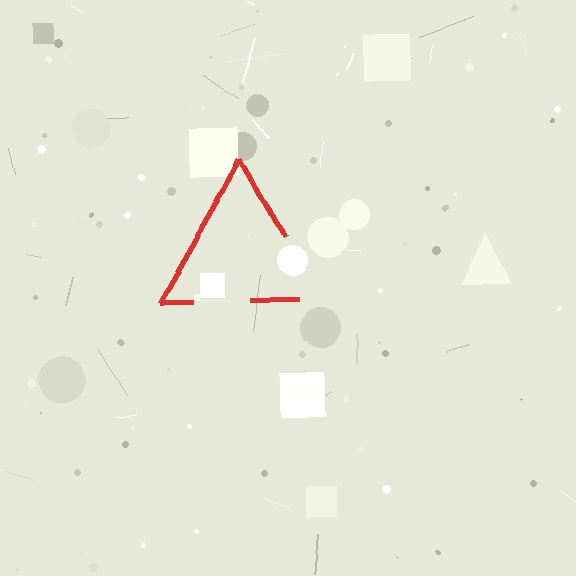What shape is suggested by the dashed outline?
The dashed outline suggests a triangle.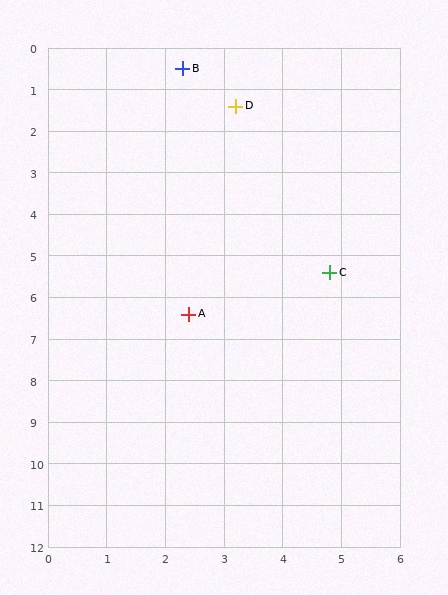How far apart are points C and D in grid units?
Points C and D are about 4.3 grid units apart.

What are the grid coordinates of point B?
Point B is at approximately (2.3, 0.5).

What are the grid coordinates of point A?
Point A is at approximately (2.4, 6.4).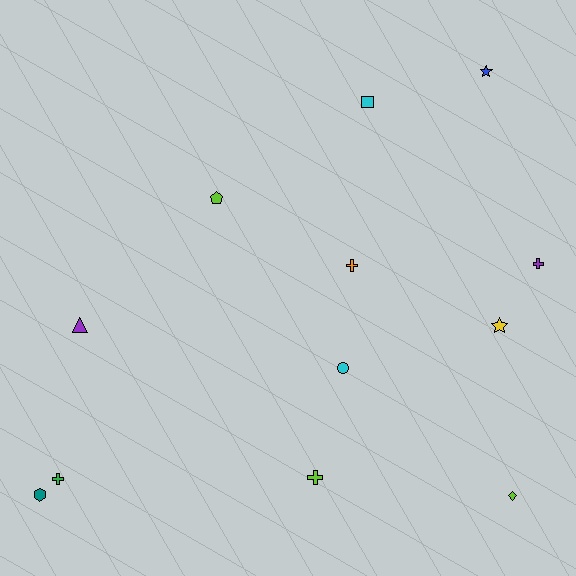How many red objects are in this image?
There are no red objects.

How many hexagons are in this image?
There is 1 hexagon.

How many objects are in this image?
There are 12 objects.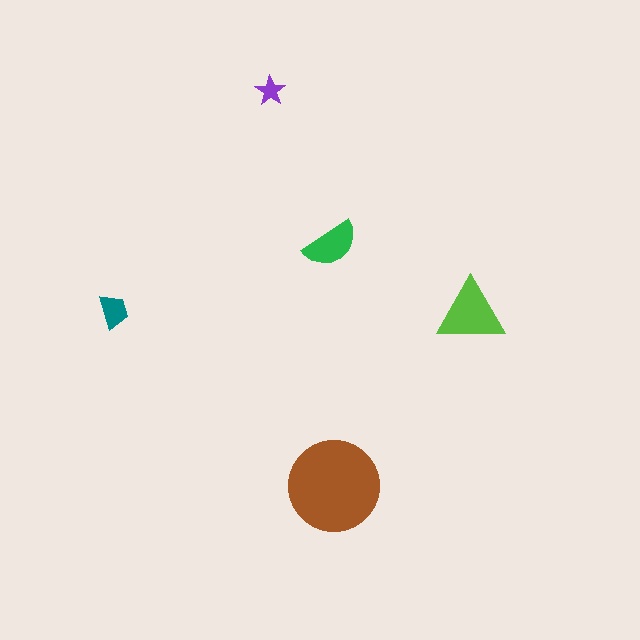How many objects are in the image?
There are 5 objects in the image.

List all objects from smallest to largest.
The purple star, the teal trapezoid, the green semicircle, the lime triangle, the brown circle.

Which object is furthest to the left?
The teal trapezoid is leftmost.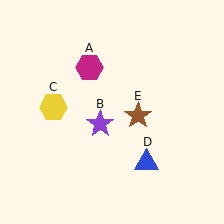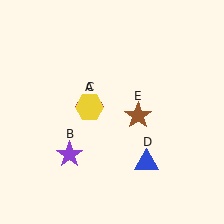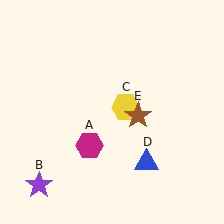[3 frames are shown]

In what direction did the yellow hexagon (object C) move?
The yellow hexagon (object C) moved right.